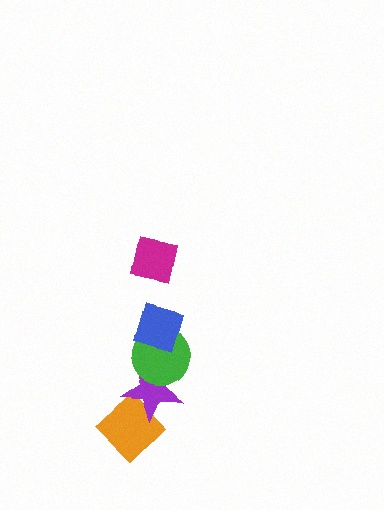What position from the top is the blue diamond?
The blue diamond is 2nd from the top.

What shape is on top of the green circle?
The blue diamond is on top of the green circle.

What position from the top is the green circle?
The green circle is 3rd from the top.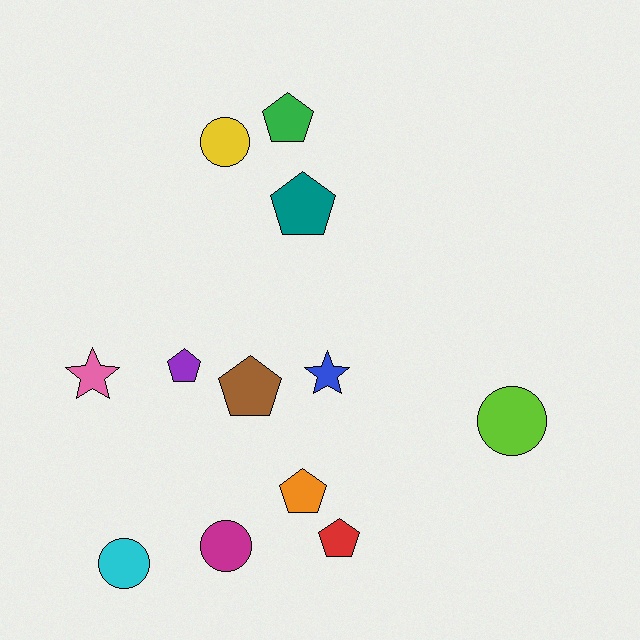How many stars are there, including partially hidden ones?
There are 2 stars.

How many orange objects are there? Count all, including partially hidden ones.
There is 1 orange object.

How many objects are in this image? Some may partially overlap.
There are 12 objects.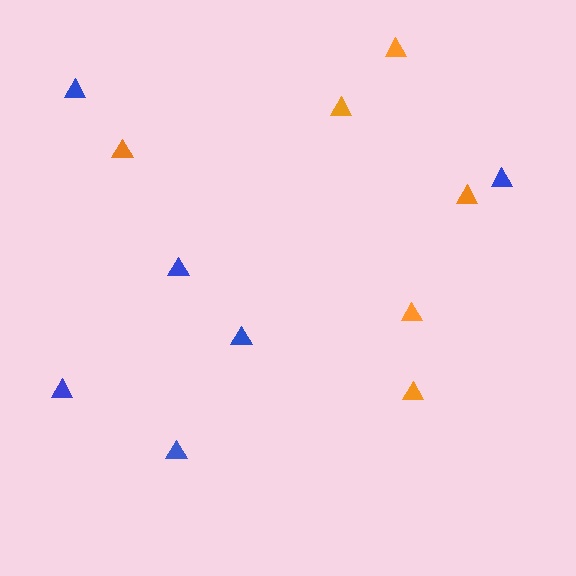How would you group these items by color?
There are 2 groups: one group of blue triangles (6) and one group of orange triangles (6).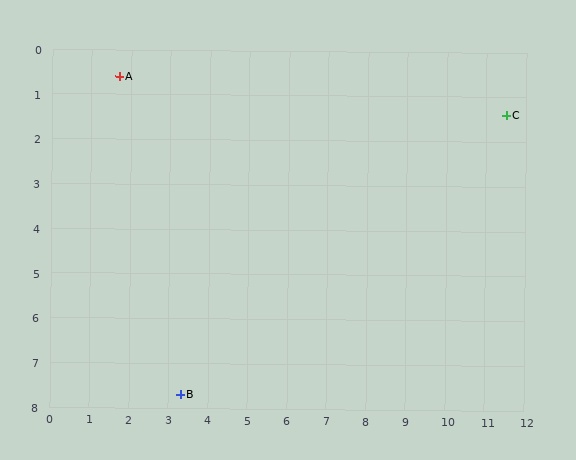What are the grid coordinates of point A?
Point A is at approximately (1.7, 0.6).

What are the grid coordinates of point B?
Point B is at approximately (3.3, 7.7).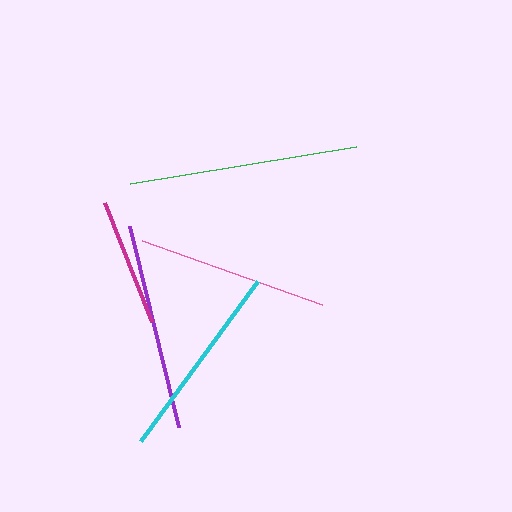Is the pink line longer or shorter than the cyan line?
The cyan line is longer than the pink line.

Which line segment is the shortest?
The magenta line is the shortest at approximately 128 pixels.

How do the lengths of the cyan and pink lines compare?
The cyan and pink lines are approximately the same length.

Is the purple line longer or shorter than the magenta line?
The purple line is longer than the magenta line.